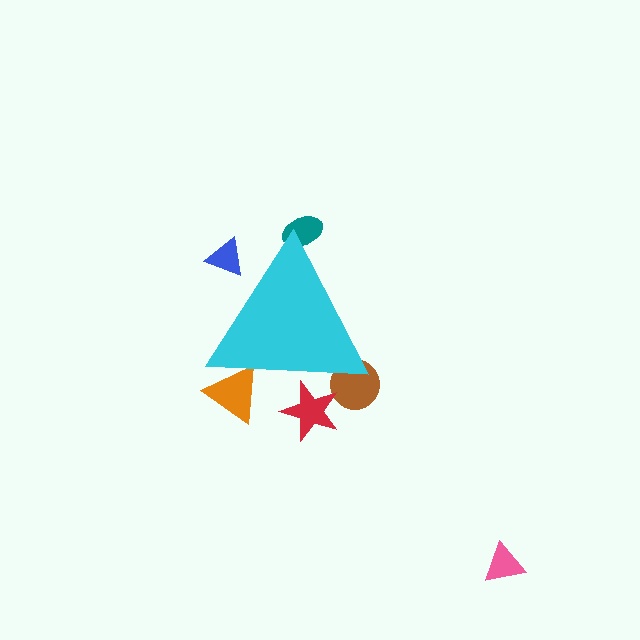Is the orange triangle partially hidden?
Yes, the orange triangle is partially hidden behind the cyan triangle.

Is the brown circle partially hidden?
Yes, the brown circle is partially hidden behind the cyan triangle.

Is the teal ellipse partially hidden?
Yes, the teal ellipse is partially hidden behind the cyan triangle.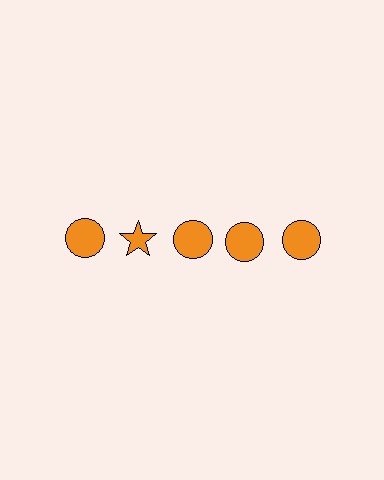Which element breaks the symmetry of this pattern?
The orange star in the top row, second from left column breaks the symmetry. All other shapes are orange circles.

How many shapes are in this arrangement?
There are 5 shapes arranged in a grid pattern.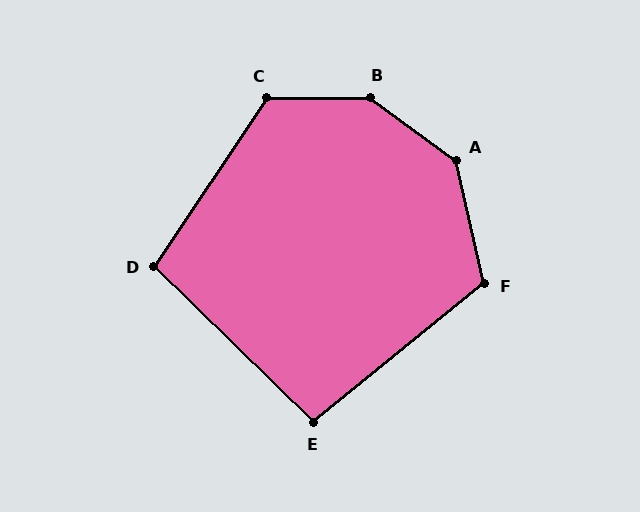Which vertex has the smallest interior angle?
E, at approximately 97 degrees.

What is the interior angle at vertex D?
Approximately 100 degrees (obtuse).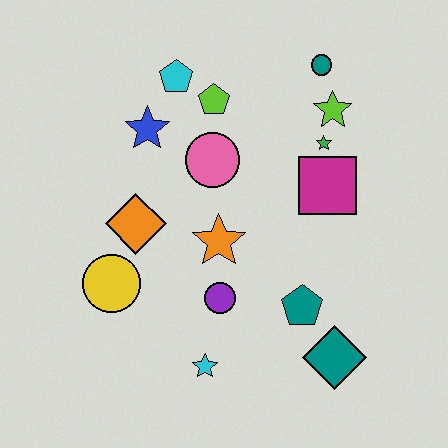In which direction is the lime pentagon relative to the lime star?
The lime pentagon is to the left of the lime star.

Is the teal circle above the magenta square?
Yes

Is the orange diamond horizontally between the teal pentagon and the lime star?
No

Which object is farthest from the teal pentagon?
The cyan pentagon is farthest from the teal pentagon.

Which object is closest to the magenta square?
The green star is closest to the magenta square.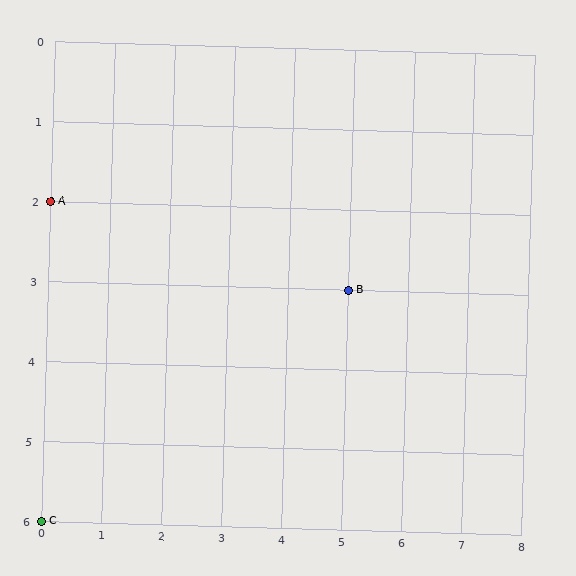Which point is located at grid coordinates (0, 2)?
Point A is at (0, 2).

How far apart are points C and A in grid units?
Points C and A are 4 rows apart.